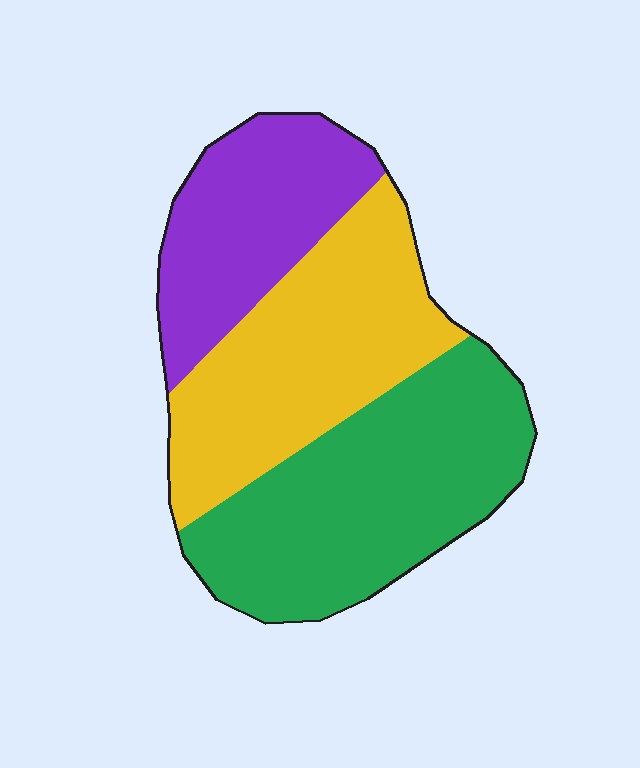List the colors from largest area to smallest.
From largest to smallest: green, yellow, purple.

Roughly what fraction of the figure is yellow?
Yellow takes up about one third (1/3) of the figure.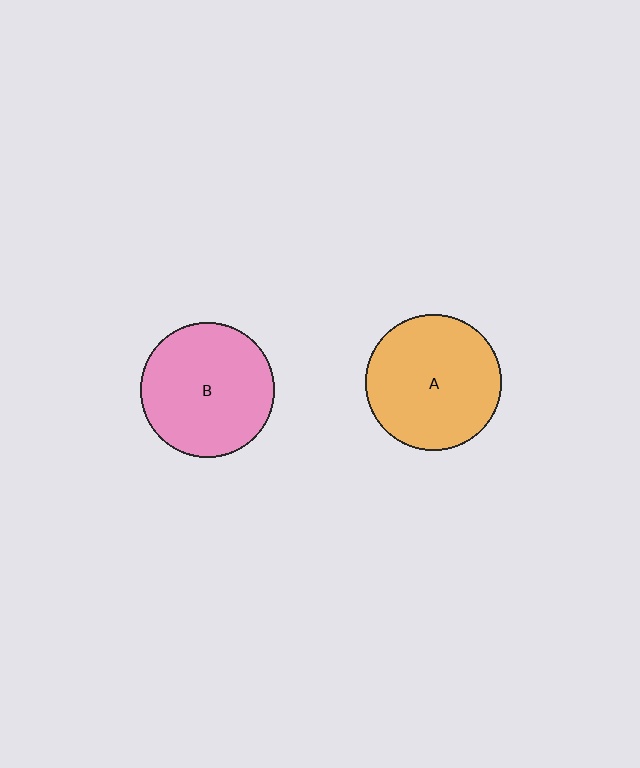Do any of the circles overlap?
No, none of the circles overlap.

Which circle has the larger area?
Circle A (orange).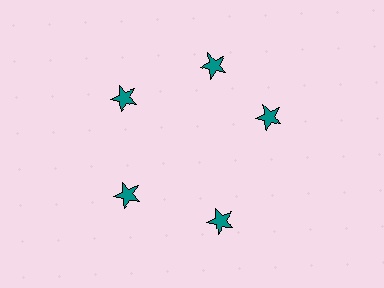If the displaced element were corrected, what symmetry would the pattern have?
It would have 5-fold rotational symmetry — the pattern would map onto itself every 72 degrees.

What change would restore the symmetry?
The symmetry would be restored by rotating it back into even spacing with its neighbors so that all 5 stars sit at equal angles and equal distance from the center.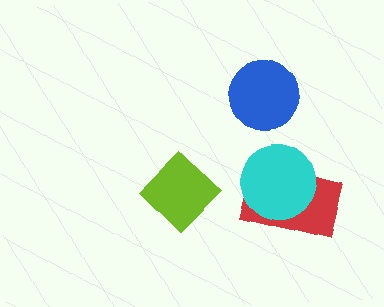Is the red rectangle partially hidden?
Yes, it is partially covered by another shape.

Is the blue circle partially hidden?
No, no other shape covers it.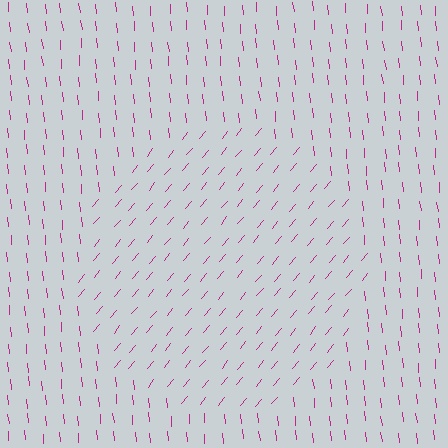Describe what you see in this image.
The image is filled with small magenta line segments. A circle region in the image has lines oriented differently from the surrounding lines, creating a visible texture boundary.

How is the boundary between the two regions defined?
The boundary is defined purely by a change in line orientation (approximately 45 degrees difference). All lines are the same color and thickness.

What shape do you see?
I see a circle.